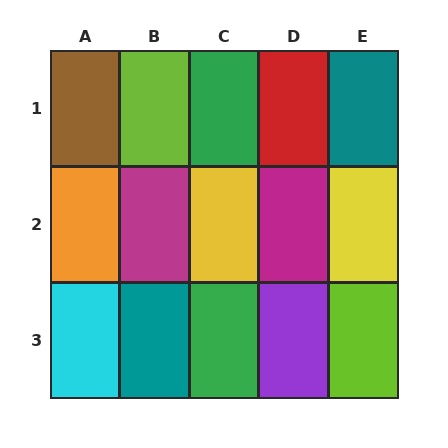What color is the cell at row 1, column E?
Teal.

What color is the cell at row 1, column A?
Brown.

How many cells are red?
1 cell is red.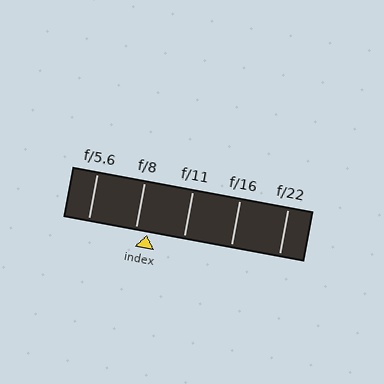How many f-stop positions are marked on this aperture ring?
There are 5 f-stop positions marked.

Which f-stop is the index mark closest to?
The index mark is closest to f/8.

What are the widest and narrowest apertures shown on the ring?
The widest aperture shown is f/5.6 and the narrowest is f/22.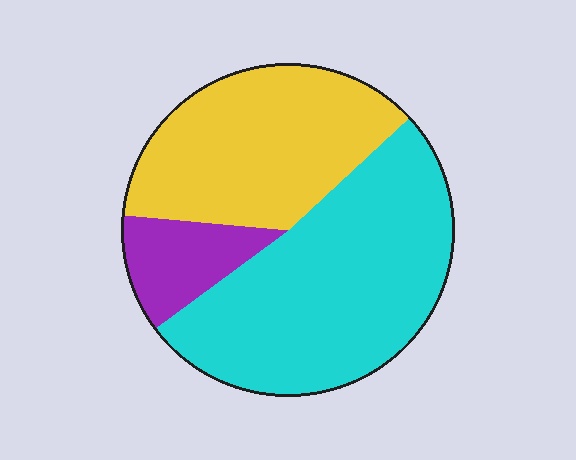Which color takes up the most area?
Cyan, at roughly 50%.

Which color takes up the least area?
Purple, at roughly 10%.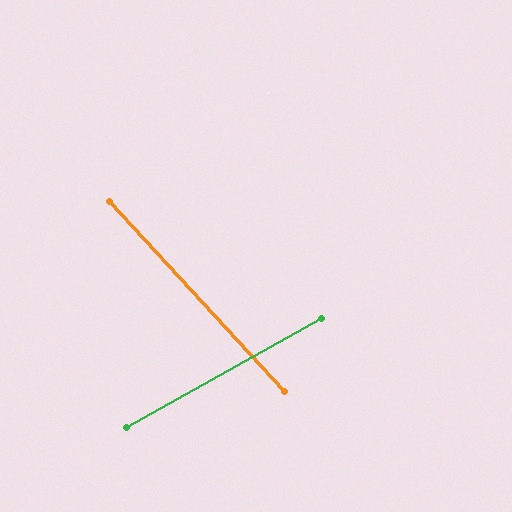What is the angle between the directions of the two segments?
Approximately 77 degrees.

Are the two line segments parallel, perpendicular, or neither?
Neither parallel nor perpendicular — they differ by about 77°.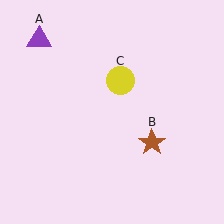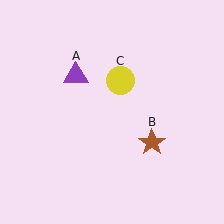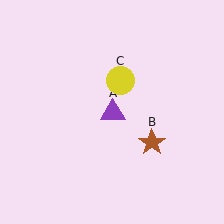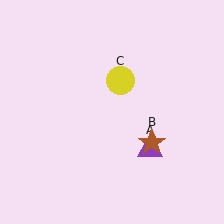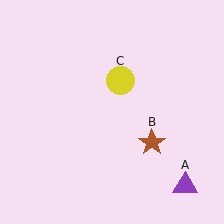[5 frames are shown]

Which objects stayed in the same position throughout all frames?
Brown star (object B) and yellow circle (object C) remained stationary.